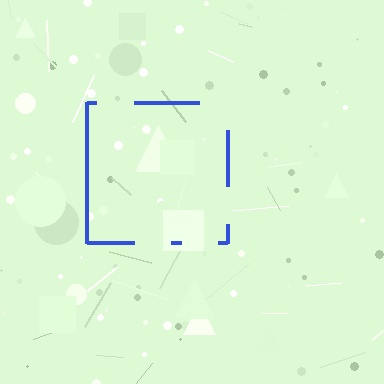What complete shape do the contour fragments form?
The contour fragments form a square.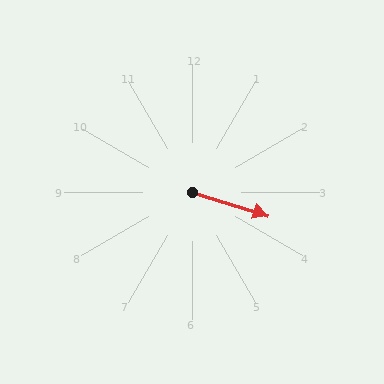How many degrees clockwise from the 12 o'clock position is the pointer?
Approximately 107 degrees.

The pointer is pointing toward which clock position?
Roughly 4 o'clock.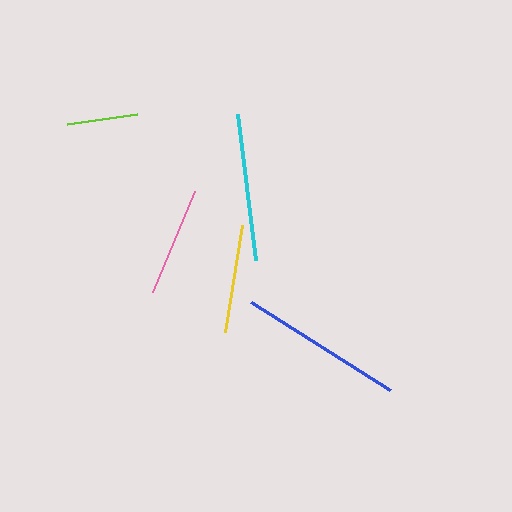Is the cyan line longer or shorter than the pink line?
The cyan line is longer than the pink line.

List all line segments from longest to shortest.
From longest to shortest: blue, cyan, pink, yellow, lime.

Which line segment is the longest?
The blue line is the longest at approximately 164 pixels.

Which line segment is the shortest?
The lime line is the shortest at approximately 70 pixels.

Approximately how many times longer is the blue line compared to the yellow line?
The blue line is approximately 1.5 times the length of the yellow line.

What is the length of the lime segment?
The lime segment is approximately 70 pixels long.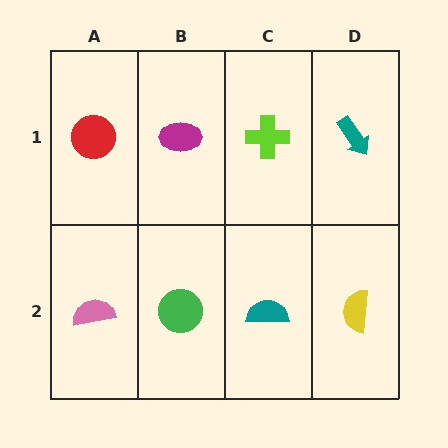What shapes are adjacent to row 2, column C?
A lime cross (row 1, column C), a green circle (row 2, column B), a yellow semicircle (row 2, column D).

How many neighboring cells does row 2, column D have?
2.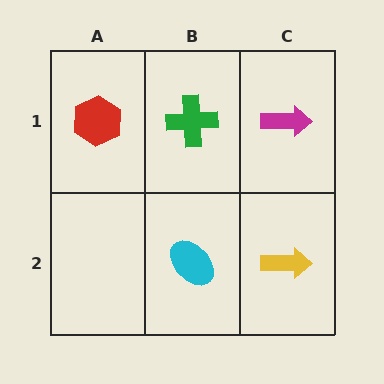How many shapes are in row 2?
2 shapes.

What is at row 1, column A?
A red hexagon.